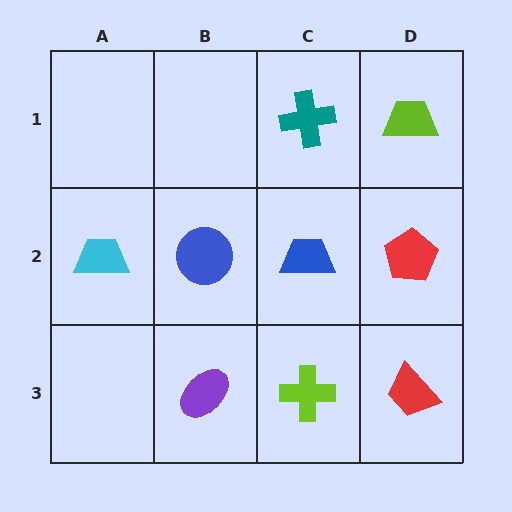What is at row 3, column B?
A purple ellipse.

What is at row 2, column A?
A cyan trapezoid.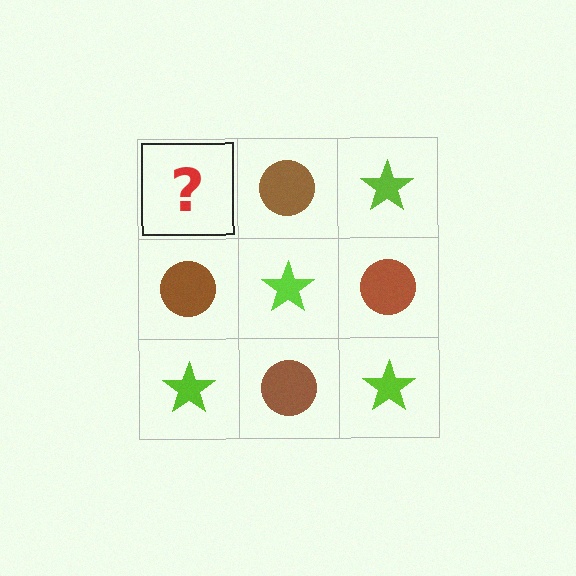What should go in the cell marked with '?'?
The missing cell should contain a lime star.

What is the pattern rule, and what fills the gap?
The rule is that it alternates lime star and brown circle in a checkerboard pattern. The gap should be filled with a lime star.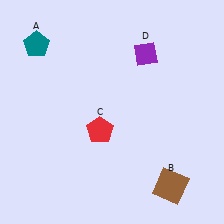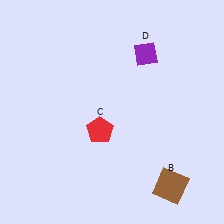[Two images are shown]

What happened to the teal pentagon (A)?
The teal pentagon (A) was removed in Image 2. It was in the top-left area of Image 1.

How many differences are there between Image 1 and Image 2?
There is 1 difference between the two images.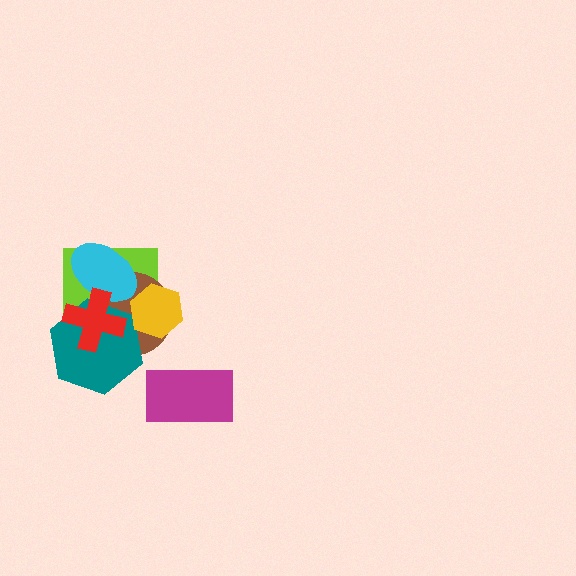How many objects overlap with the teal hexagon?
4 objects overlap with the teal hexagon.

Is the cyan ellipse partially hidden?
Yes, it is partially covered by another shape.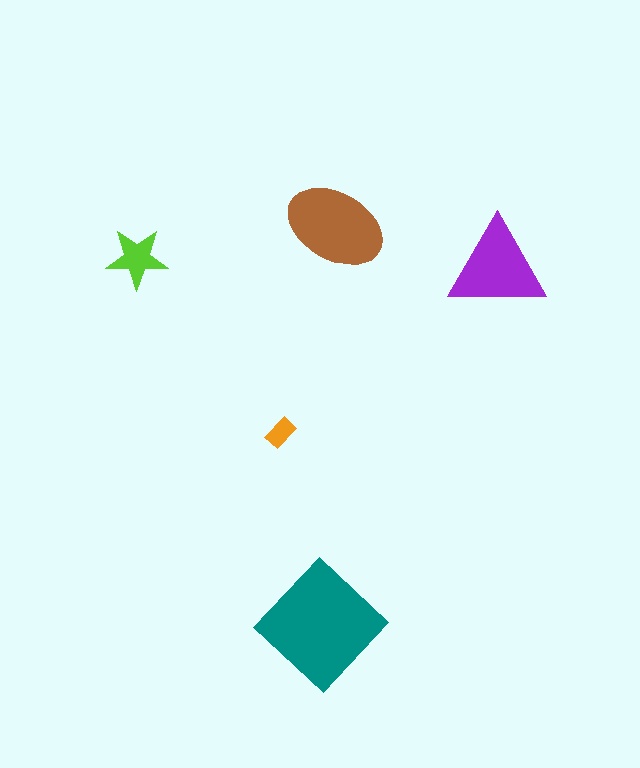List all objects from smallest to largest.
The orange rectangle, the lime star, the purple triangle, the brown ellipse, the teal diamond.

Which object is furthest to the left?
The lime star is leftmost.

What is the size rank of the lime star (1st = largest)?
4th.